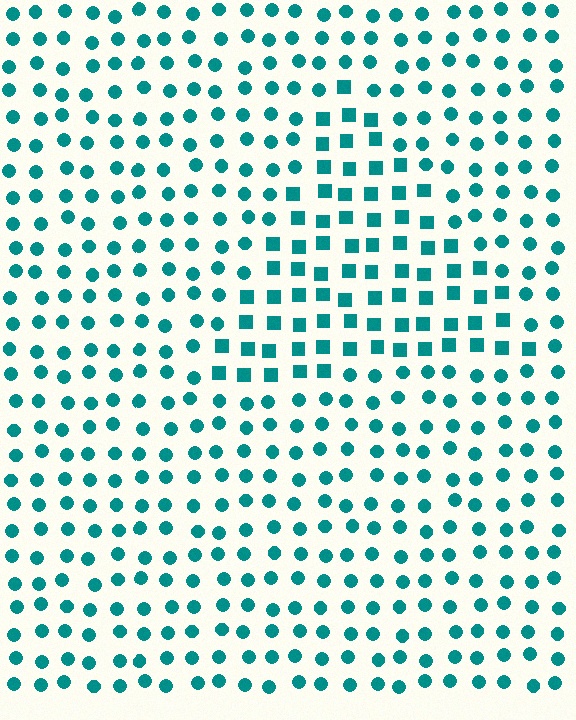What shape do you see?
I see a triangle.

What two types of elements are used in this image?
The image uses squares inside the triangle region and circles outside it.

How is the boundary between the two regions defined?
The boundary is defined by a change in element shape: squares inside vs. circles outside. All elements share the same color and spacing.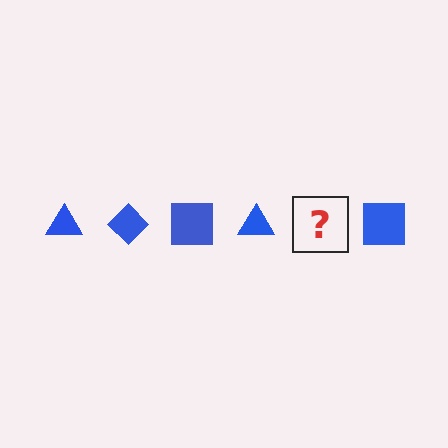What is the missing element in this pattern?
The missing element is a blue diamond.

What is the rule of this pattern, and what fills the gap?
The rule is that the pattern cycles through triangle, diamond, square shapes in blue. The gap should be filled with a blue diamond.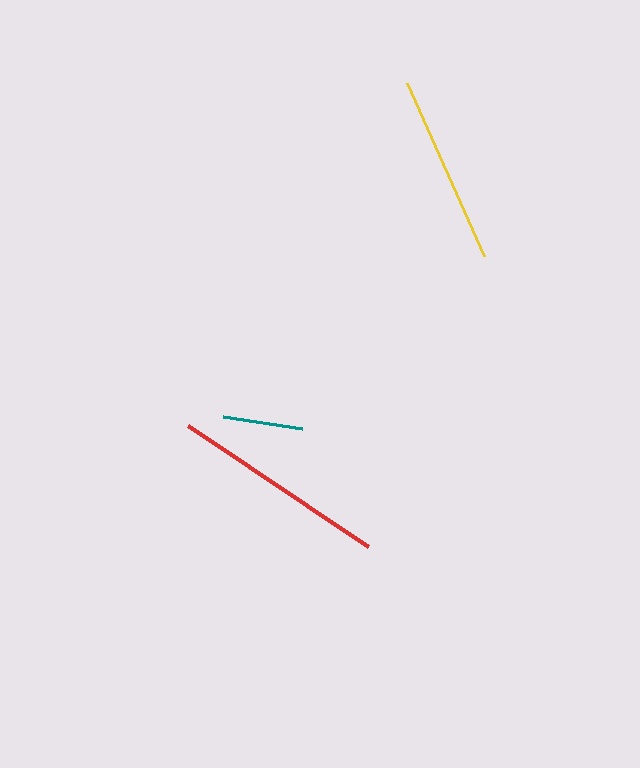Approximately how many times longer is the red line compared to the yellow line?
The red line is approximately 1.1 times the length of the yellow line.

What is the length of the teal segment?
The teal segment is approximately 80 pixels long.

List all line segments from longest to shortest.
From longest to shortest: red, yellow, teal.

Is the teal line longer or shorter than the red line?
The red line is longer than the teal line.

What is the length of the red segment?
The red segment is approximately 217 pixels long.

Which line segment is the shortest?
The teal line is the shortest at approximately 80 pixels.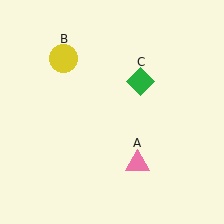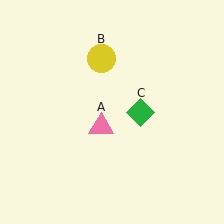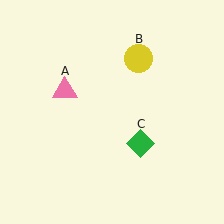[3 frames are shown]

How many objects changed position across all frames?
3 objects changed position: pink triangle (object A), yellow circle (object B), green diamond (object C).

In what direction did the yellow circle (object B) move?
The yellow circle (object B) moved right.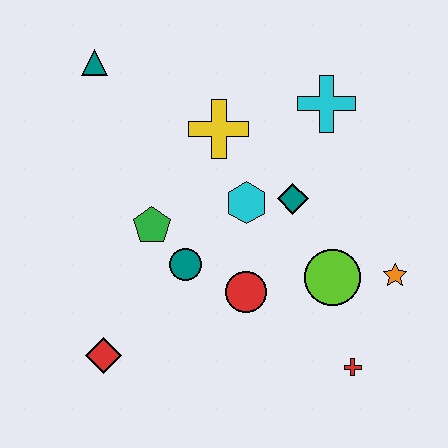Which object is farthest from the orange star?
The teal triangle is farthest from the orange star.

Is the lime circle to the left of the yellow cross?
No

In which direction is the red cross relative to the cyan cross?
The red cross is below the cyan cross.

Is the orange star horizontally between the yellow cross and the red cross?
No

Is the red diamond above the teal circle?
No